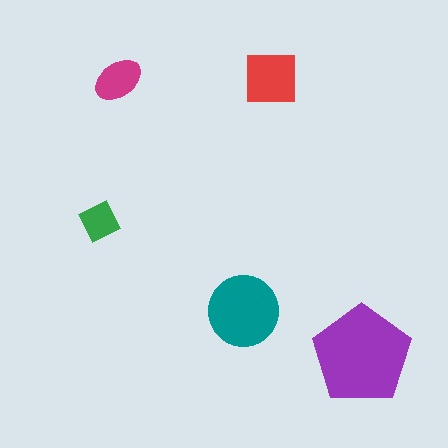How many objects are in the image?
There are 5 objects in the image.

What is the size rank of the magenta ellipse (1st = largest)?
4th.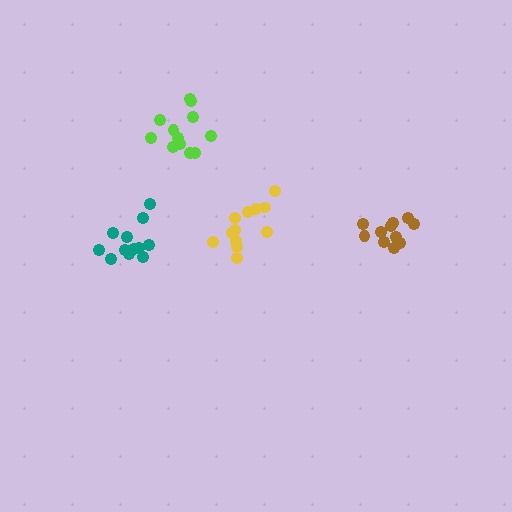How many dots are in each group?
Group 1: 12 dots, Group 2: 12 dots, Group 3: 12 dots, Group 4: 11 dots (47 total).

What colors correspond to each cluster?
The clusters are colored: teal, lime, yellow, brown.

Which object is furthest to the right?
The brown cluster is rightmost.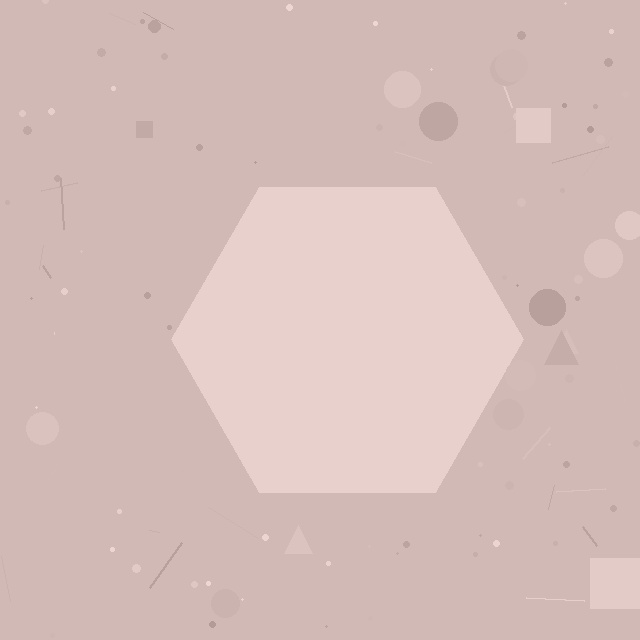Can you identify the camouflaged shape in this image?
The camouflaged shape is a hexagon.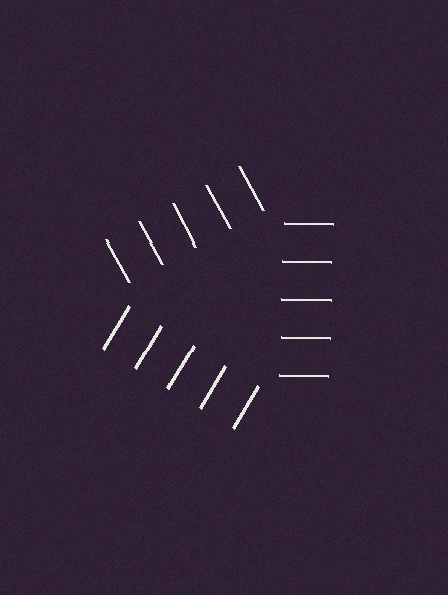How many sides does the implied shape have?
3 sides — the line-ends trace a triangle.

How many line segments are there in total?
15 — 5 along each of the 3 edges.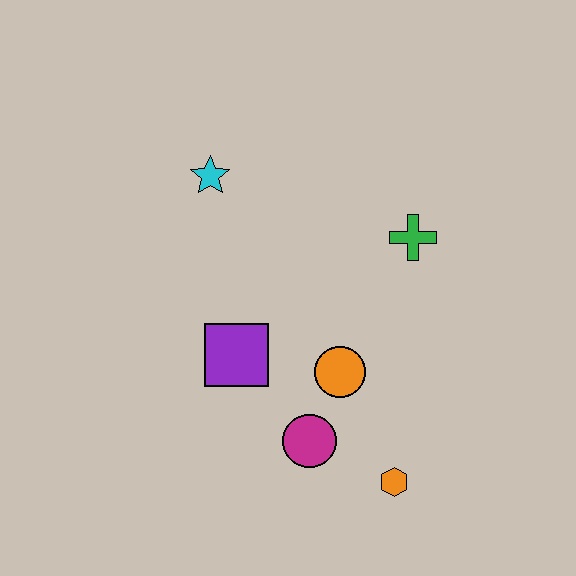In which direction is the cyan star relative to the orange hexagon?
The cyan star is above the orange hexagon.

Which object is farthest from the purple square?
The green cross is farthest from the purple square.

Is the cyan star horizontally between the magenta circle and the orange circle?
No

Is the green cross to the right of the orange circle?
Yes